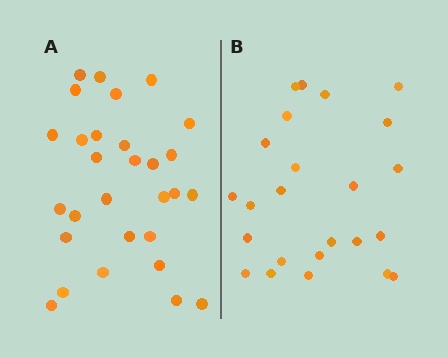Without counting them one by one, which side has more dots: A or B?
Region A (the left region) has more dots.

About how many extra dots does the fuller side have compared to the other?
Region A has about 5 more dots than region B.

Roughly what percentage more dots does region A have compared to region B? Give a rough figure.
About 20% more.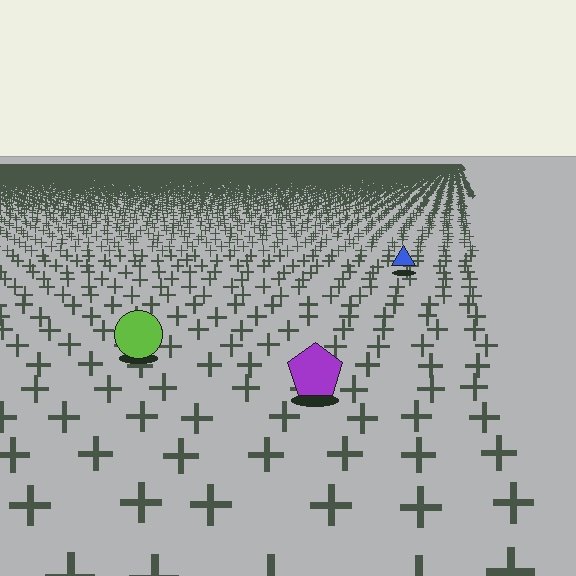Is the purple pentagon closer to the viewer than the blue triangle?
Yes. The purple pentagon is closer — you can tell from the texture gradient: the ground texture is coarser near it.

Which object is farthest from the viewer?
The blue triangle is farthest from the viewer. It appears smaller and the ground texture around it is denser.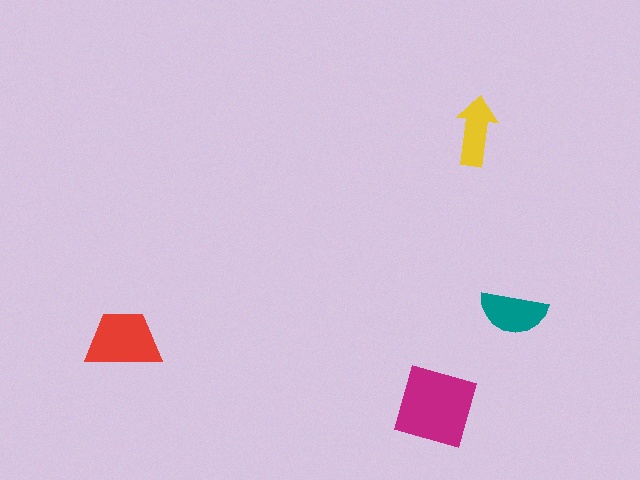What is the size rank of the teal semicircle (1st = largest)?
3rd.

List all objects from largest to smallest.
The magenta diamond, the red trapezoid, the teal semicircle, the yellow arrow.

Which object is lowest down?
The magenta diamond is bottommost.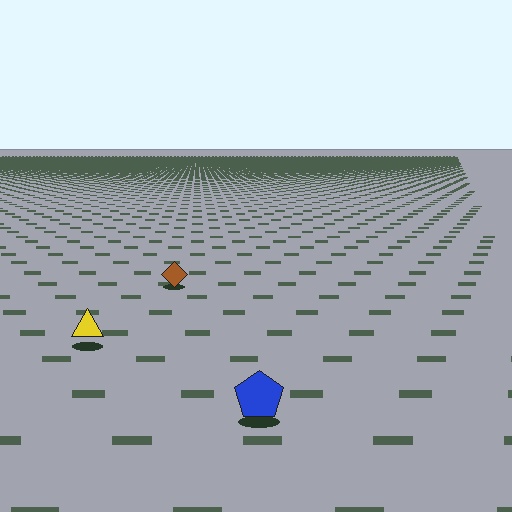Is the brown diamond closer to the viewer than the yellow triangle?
No. The yellow triangle is closer — you can tell from the texture gradient: the ground texture is coarser near it.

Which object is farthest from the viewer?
The brown diamond is farthest from the viewer. It appears smaller and the ground texture around it is denser.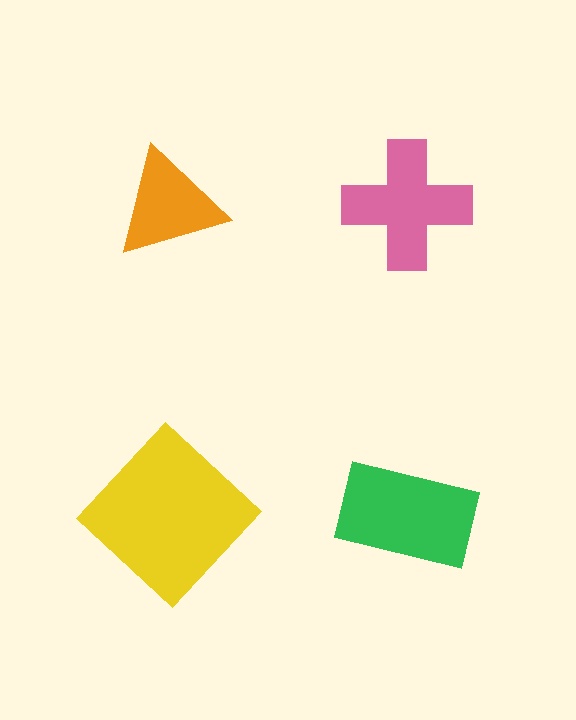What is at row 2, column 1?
A yellow diamond.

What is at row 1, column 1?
An orange triangle.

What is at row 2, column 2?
A green rectangle.